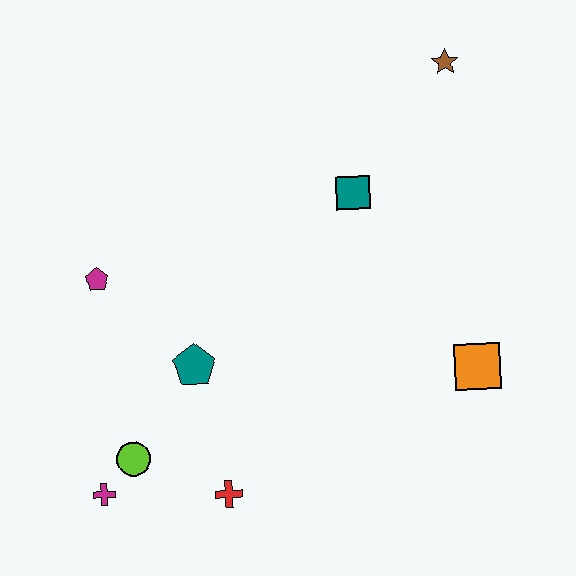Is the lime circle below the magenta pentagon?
Yes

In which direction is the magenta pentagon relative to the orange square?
The magenta pentagon is to the left of the orange square.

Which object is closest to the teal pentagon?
The lime circle is closest to the teal pentagon.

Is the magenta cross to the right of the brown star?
No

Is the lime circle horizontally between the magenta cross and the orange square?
Yes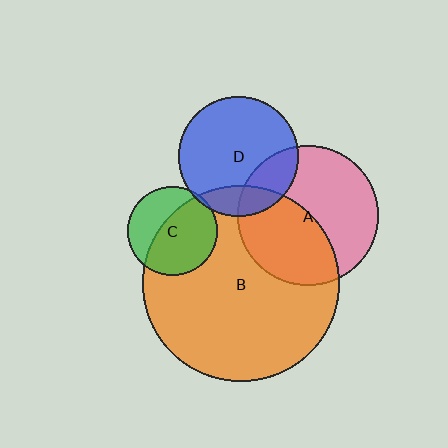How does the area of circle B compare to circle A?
Approximately 2.0 times.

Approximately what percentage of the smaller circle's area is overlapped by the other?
Approximately 15%.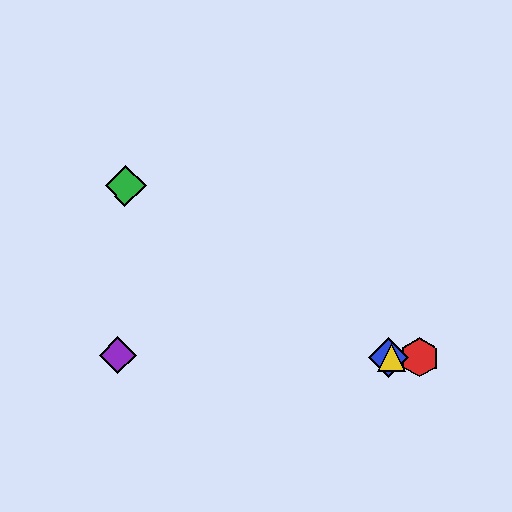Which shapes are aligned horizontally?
The red hexagon, the blue diamond, the yellow triangle, the purple diamond are aligned horizontally.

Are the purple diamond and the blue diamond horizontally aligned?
Yes, both are at y≈355.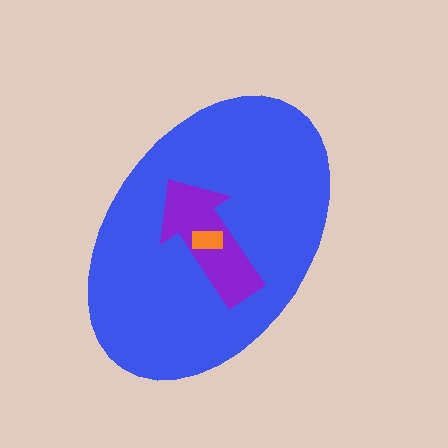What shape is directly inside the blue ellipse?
The purple arrow.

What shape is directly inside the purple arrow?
The orange rectangle.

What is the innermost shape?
The orange rectangle.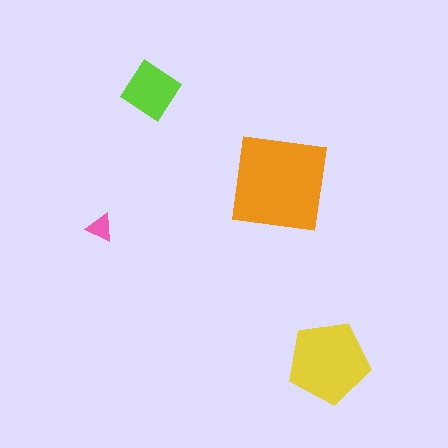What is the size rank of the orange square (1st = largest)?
1st.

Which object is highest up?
The lime diamond is topmost.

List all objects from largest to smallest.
The orange square, the yellow pentagon, the lime diamond, the pink triangle.